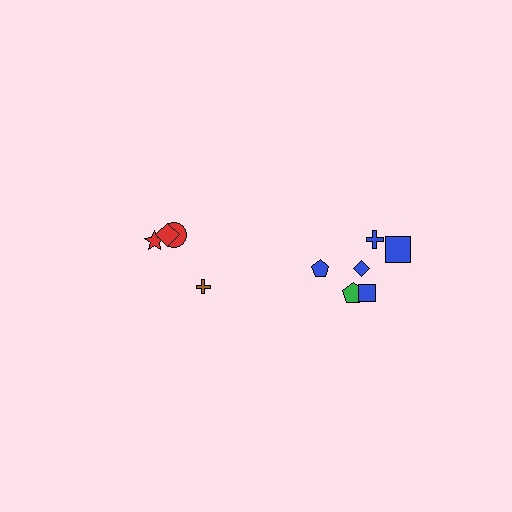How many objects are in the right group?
There are 6 objects.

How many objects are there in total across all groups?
There are 10 objects.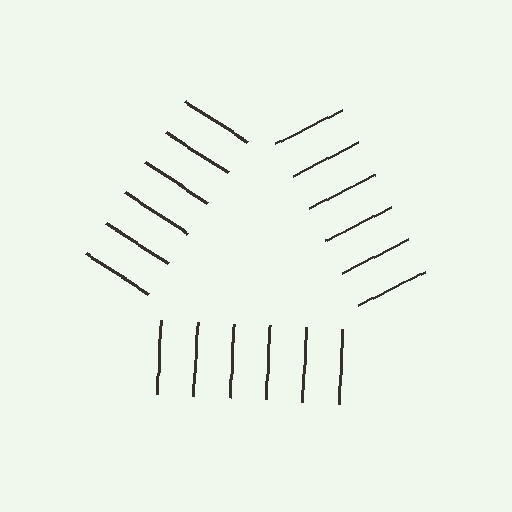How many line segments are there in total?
18 — 6 along each of the 3 edges.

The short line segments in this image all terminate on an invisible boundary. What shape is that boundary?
An illusory triangle — the line segments terminate on its edges but no continuous stroke is drawn.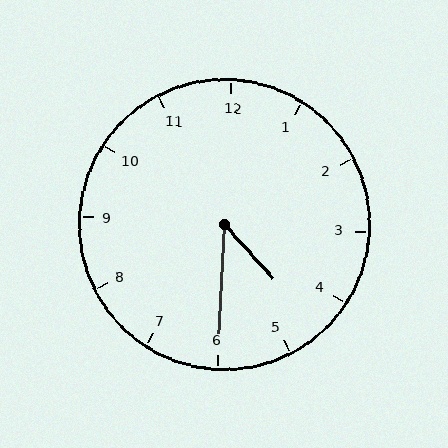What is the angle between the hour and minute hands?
Approximately 45 degrees.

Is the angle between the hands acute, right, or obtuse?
It is acute.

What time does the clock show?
4:30.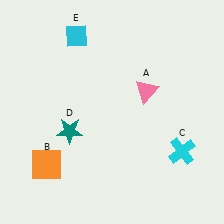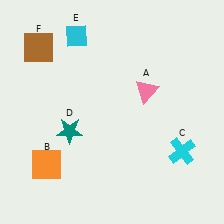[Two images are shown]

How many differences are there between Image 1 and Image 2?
There is 1 difference between the two images.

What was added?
A brown square (F) was added in Image 2.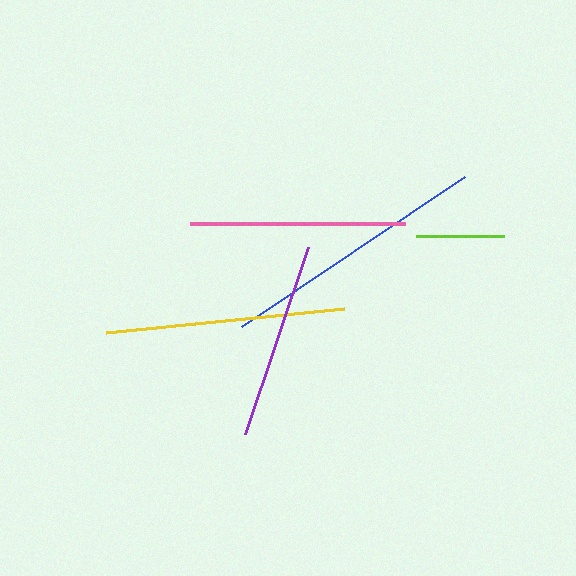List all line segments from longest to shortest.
From longest to shortest: blue, yellow, pink, purple, lime.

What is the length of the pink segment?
The pink segment is approximately 214 pixels long.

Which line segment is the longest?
The blue line is the longest at approximately 269 pixels.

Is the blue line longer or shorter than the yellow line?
The blue line is longer than the yellow line.